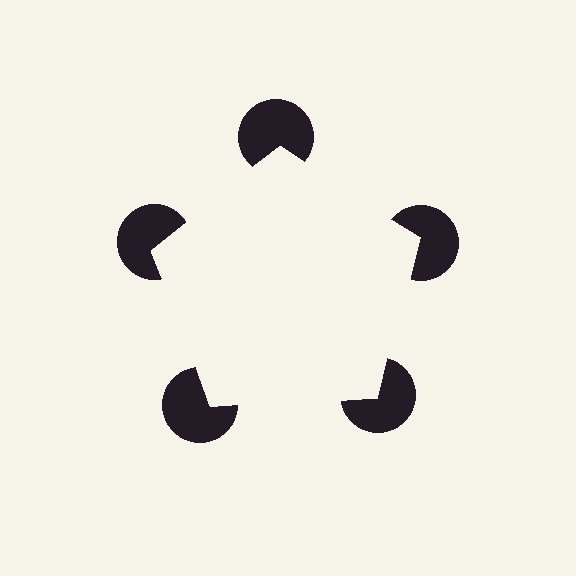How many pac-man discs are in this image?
There are 5 — one at each vertex of the illusory pentagon.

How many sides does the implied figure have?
5 sides.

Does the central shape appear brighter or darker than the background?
It typically appears slightly brighter than the background, even though no actual brightness change is drawn.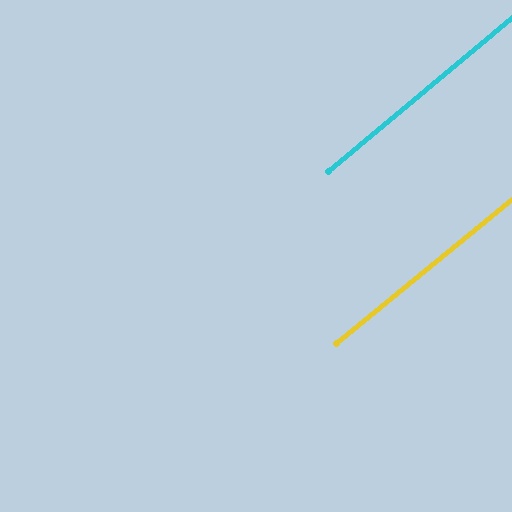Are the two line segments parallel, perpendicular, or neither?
Parallel — their directions differ by only 0.6°.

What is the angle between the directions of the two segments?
Approximately 1 degree.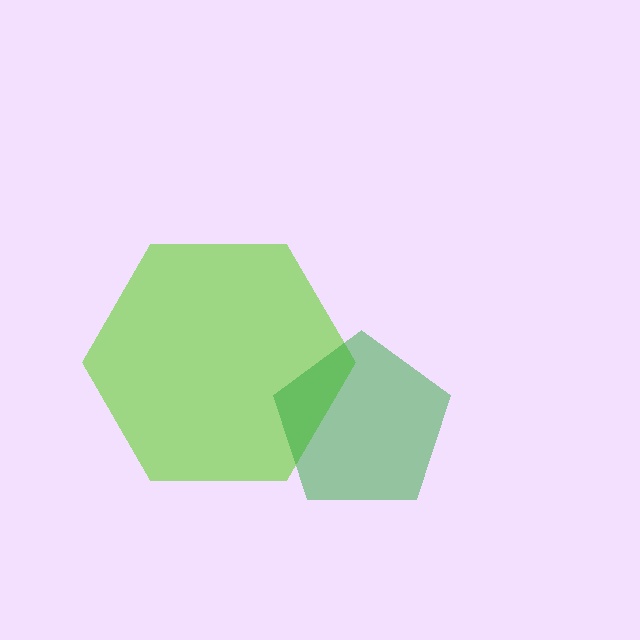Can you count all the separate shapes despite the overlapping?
Yes, there are 2 separate shapes.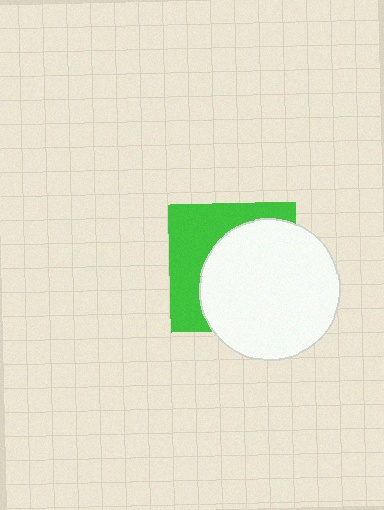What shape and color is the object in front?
The object in front is a white circle.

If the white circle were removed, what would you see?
You would see the complete green square.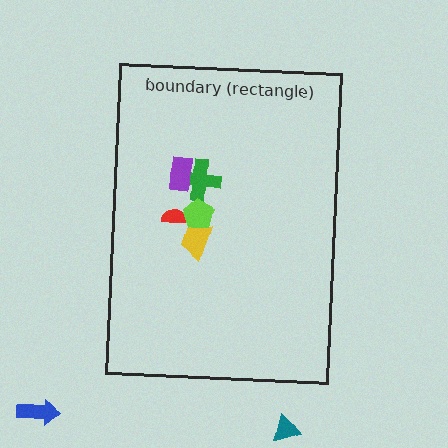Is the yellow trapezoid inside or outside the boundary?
Inside.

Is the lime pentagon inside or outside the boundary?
Inside.